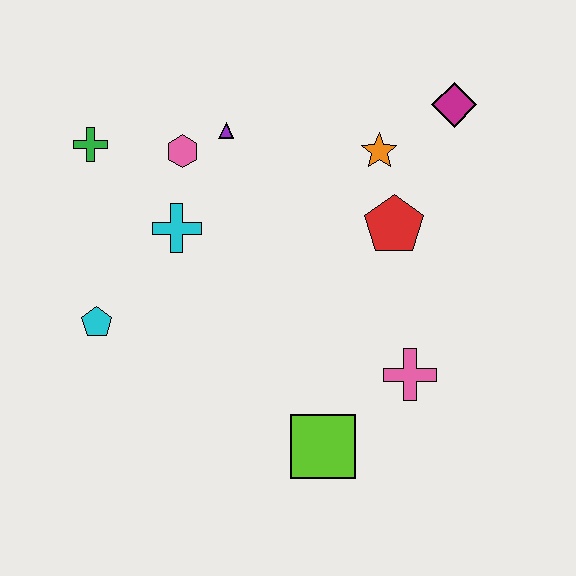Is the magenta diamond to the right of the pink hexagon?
Yes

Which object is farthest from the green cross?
The pink cross is farthest from the green cross.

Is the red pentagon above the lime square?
Yes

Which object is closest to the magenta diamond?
The orange star is closest to the magenta diamond.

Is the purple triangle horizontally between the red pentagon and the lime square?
No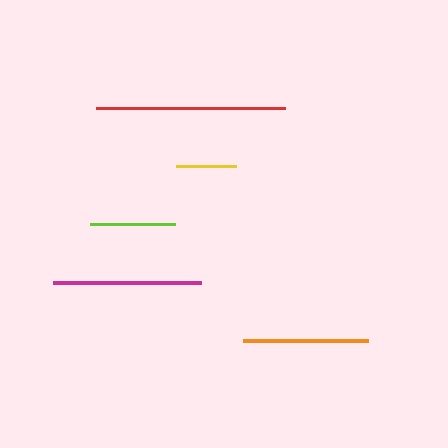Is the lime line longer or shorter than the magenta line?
The magenta line is longer than the lime line.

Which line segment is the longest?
The red line is the longest at approximately 189 pixels.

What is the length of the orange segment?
The orange segment is approximately 125 pixels long.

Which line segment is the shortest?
The yellow line is the shortest at approximately 61 pixels.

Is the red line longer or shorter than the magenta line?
The red line is longer than the magenta line.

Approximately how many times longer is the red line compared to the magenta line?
The red line is approximately 1.3 times the length of the magenta line.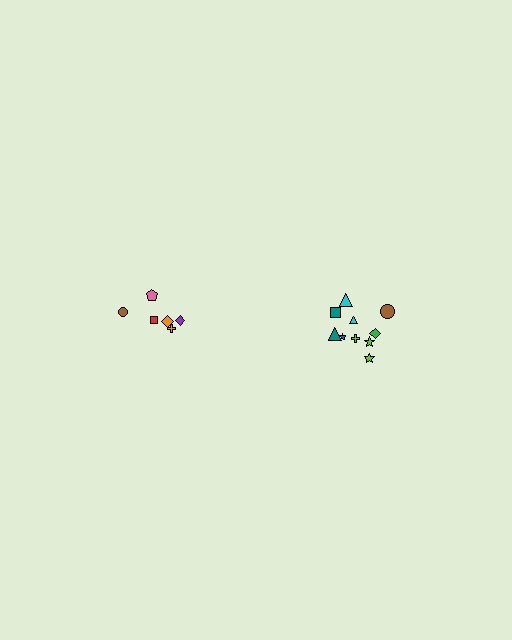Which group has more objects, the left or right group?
The right group.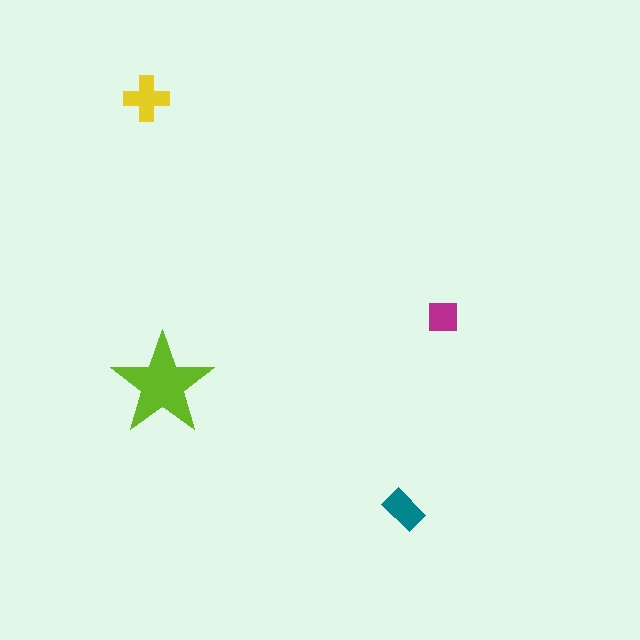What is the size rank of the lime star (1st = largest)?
1st.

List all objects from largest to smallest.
The lime star, the yellow cross, the teal rectangle, the magenta square.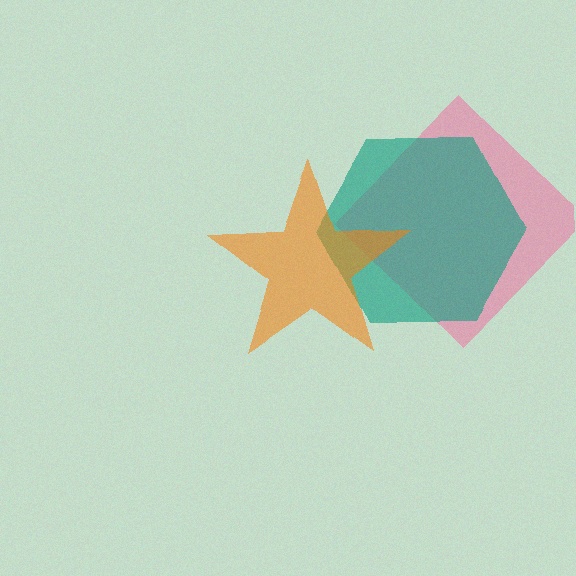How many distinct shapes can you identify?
There are 3 distinct shapes: a pink diamond, a teal hexagon, an orange star.